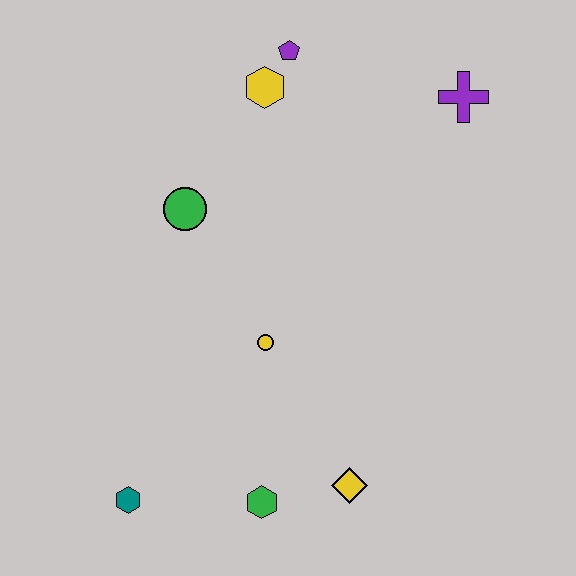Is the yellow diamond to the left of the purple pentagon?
No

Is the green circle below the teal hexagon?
No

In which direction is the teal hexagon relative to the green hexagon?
The teal hexagon is to the left of the green hexagon.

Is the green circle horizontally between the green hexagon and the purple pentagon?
No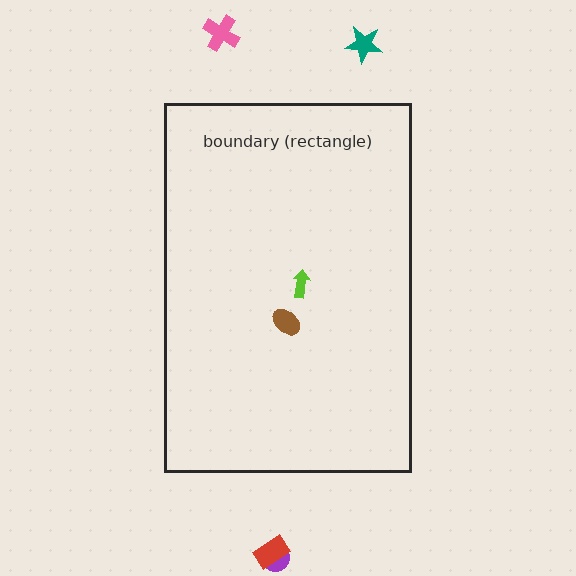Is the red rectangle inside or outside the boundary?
Outside.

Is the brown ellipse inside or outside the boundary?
Inside.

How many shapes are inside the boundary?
2 inside, 4 outside.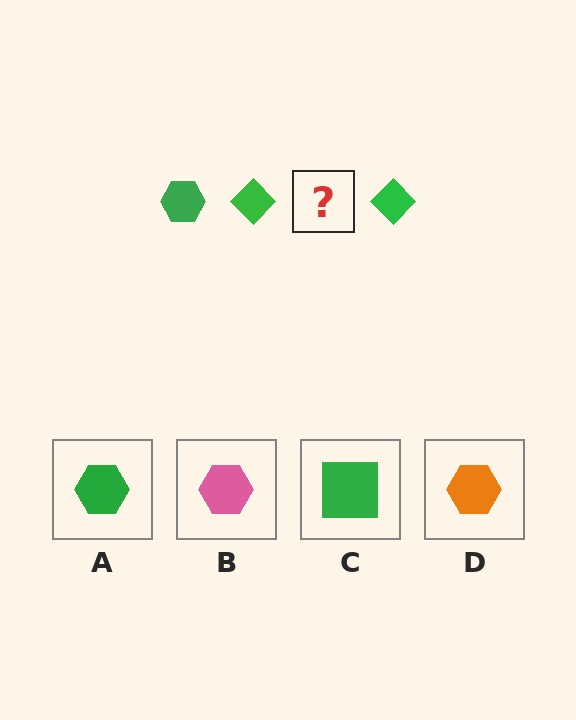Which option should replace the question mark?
Option A.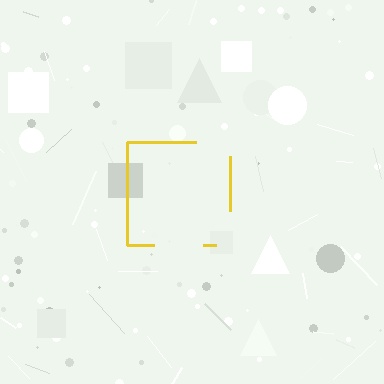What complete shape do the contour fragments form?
The contour fragments form a square.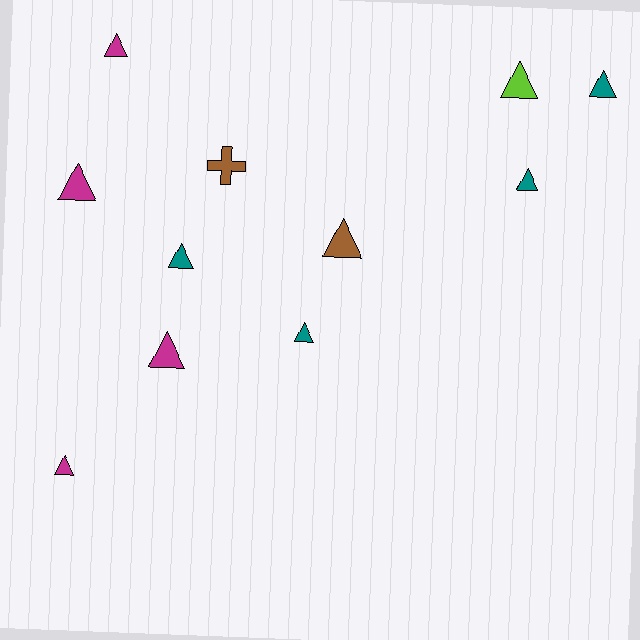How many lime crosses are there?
There are no lime crosses.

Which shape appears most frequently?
Triangle, with 10 objects.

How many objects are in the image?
There are 11 objects.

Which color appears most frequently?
Teal, with 4 objects.